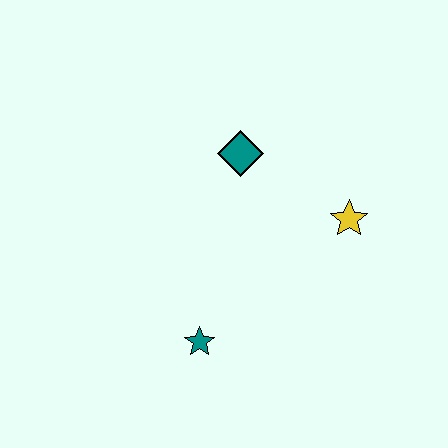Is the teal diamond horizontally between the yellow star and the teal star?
Yes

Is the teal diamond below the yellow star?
No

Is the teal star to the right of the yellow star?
No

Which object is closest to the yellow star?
The teal diamond is closest to the yellow star.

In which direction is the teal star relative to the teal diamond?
The teal star is below the teal diamond.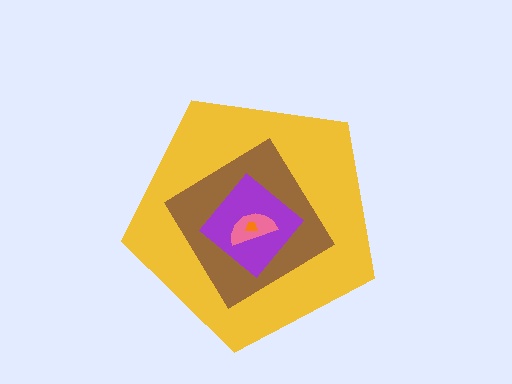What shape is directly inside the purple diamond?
The pink semicircle.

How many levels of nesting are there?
5.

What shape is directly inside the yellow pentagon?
The brown diamond.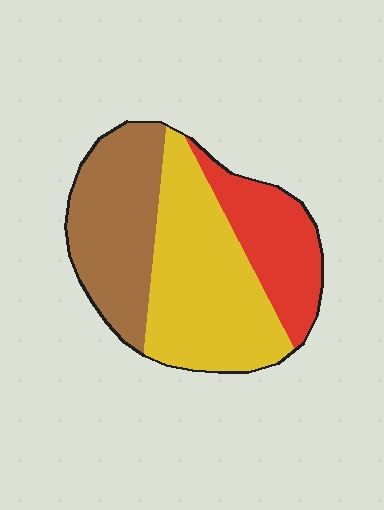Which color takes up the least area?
Red, at roughly 25%.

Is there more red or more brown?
Brown.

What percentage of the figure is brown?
Brown takes up between a sixth and a third of the figure.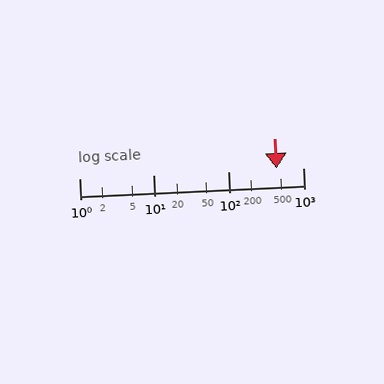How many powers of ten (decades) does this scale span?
The scale spans 3 decades, from 1 to 1000.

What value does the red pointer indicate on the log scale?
The pointer indicates approximately 440.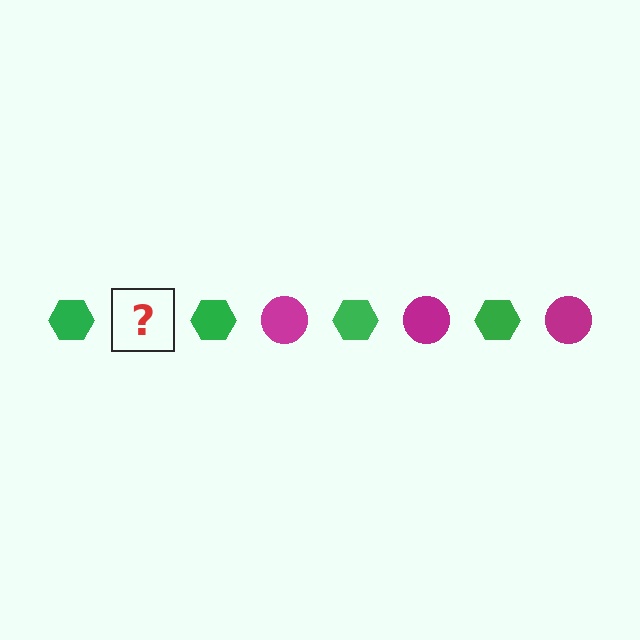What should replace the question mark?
The question mark should be replaced with a magenta circle.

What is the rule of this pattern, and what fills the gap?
The rule is that the pattern alternates between green hexagon and magenta circle. The gap should be filled with a magenta circle.